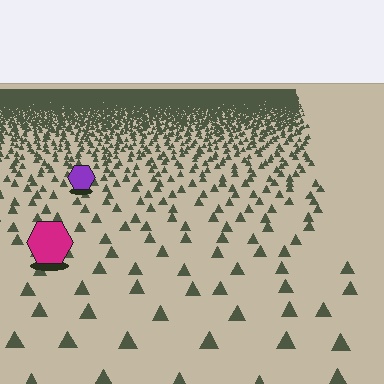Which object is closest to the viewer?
The magenta hexagon is closest. The texture marks near it are larger and more spread out.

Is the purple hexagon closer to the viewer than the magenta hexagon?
No. The magenta hexagon is closer — you can tell from the texture gradient: the ground texture is coarser near it.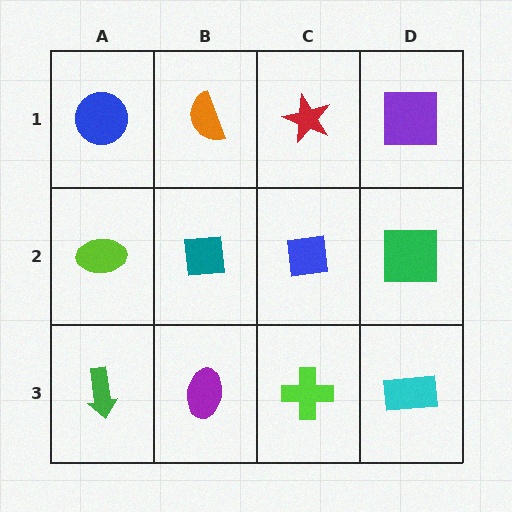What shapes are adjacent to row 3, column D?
A green square (row 2, column D), a lime cross (row 3, column C).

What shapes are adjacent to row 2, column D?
A purple square (row 1, column D), a cyan rectangle (row 3, column D), a blue square (row 2, column C).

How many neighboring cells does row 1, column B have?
3.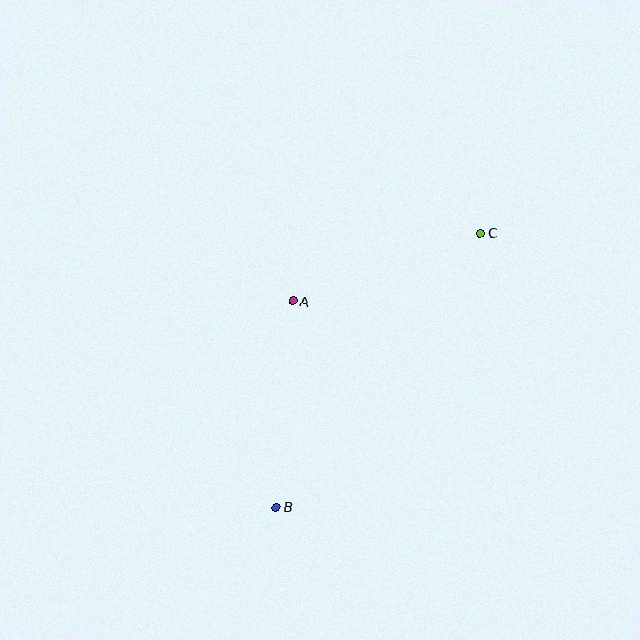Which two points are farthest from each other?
Points B and C are farthest from each other.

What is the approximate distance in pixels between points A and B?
The distance between A and B is approximately 207 pixels.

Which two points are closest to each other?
Points A and C are closest to each other.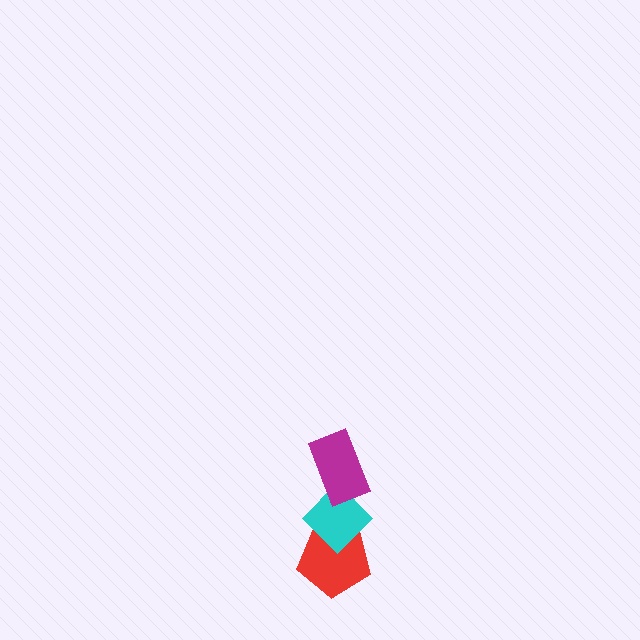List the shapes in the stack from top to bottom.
From top to bottom: the magenta rectangle, the cyan diamond, the red pentagon.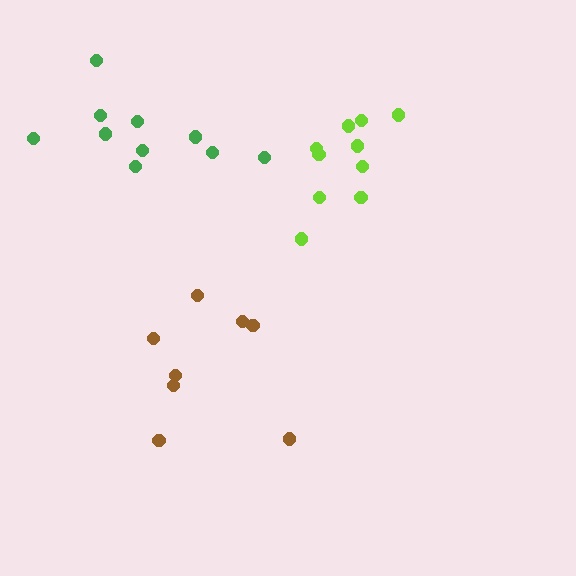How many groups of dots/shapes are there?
There are 3 groups.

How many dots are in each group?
Group 1: 8 dots, Group 2: 10 dots, Group 3: 10 dots (28 total).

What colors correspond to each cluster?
The clusters are colored: brown, lime, green.